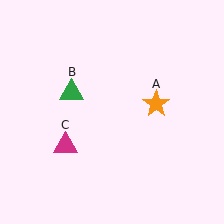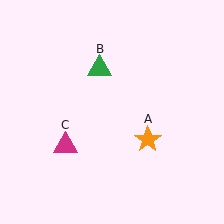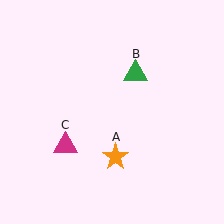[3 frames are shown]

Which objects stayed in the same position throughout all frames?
Magenta triangle (object C) remained stationary.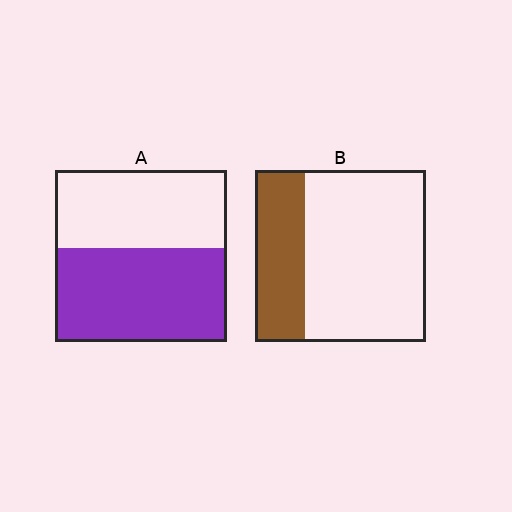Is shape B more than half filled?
No.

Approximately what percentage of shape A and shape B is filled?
A is approximately 55% and B is approximately 30%.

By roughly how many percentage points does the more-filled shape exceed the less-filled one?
By roughly 25 percentage points (A over B).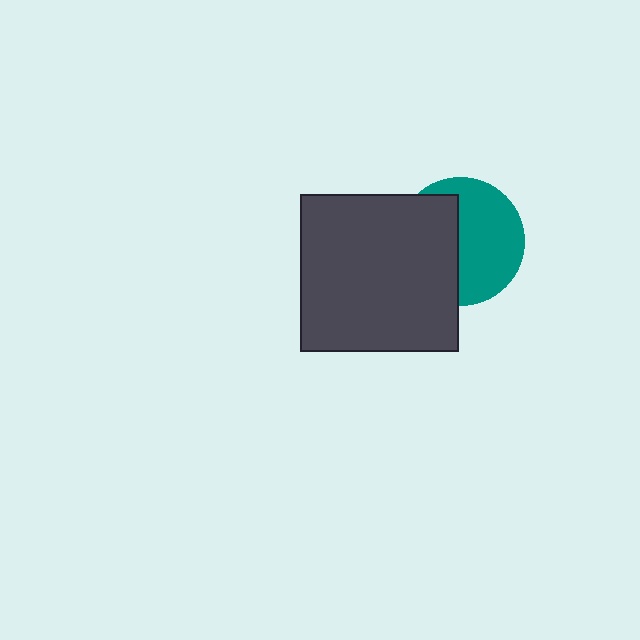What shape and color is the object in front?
The object in front is a dark gray square.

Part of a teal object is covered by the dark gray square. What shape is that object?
It is a circle.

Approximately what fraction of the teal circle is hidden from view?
Roughly 45% of the teal circle is hidden behind the dark gray square.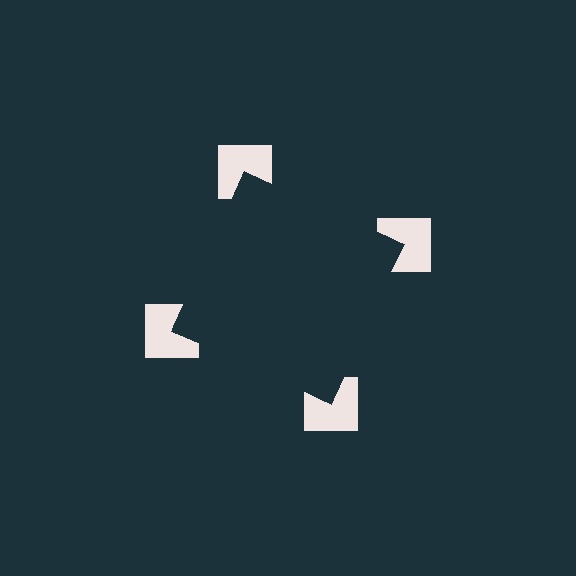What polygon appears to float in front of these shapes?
An illusory square — its edges are inferred from the aligned wedge cuts in the notched squares, not physically drawn.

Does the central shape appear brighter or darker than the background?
It typically appears slightly darker than the background, even though no actual brightness change is drawn.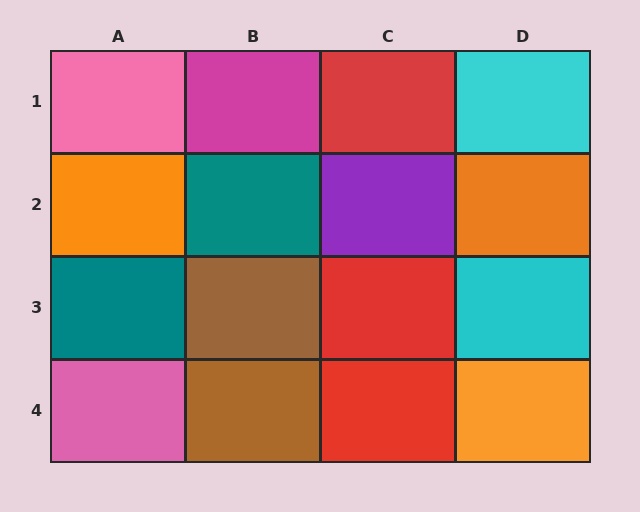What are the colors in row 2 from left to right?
Orange, teal, purple, orange.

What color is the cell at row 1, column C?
Red.